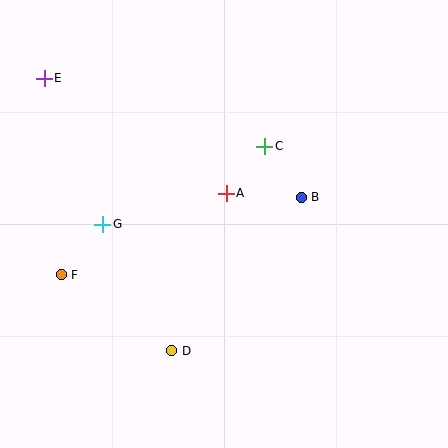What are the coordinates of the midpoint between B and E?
The midpoint between B and E is at (173, 138).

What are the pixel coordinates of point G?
Point G is at (103, 224).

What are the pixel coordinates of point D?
Point D is at (172, 351).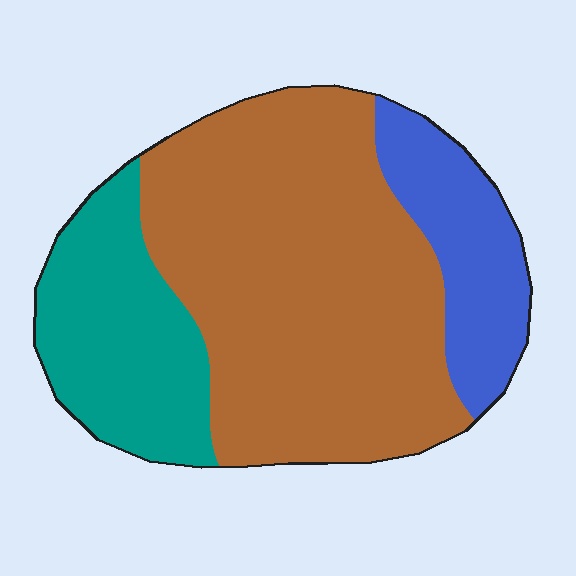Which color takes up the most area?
Brown, at roughly 60%.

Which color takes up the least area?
Blue, at roughly 15%.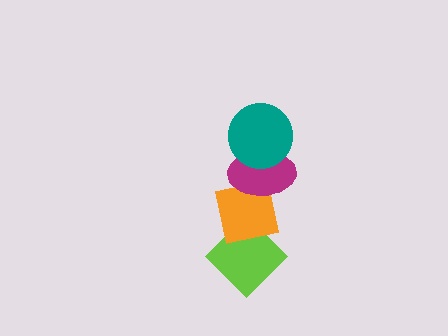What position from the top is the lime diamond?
The lime diamond is 4th from the top.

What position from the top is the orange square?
The orange square is 3rd from the top.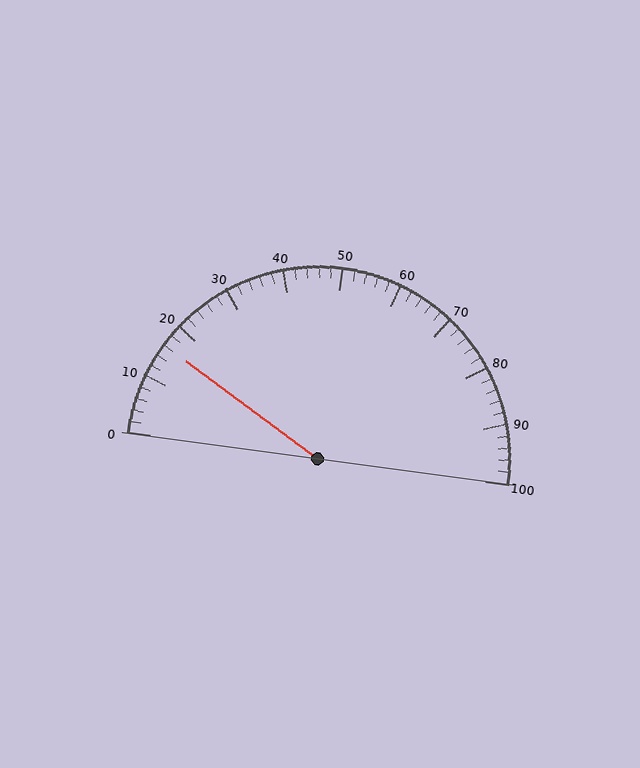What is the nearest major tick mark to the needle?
The nearest major tick mark is 20.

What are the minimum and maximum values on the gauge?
The gauge ranges from 0 to 100.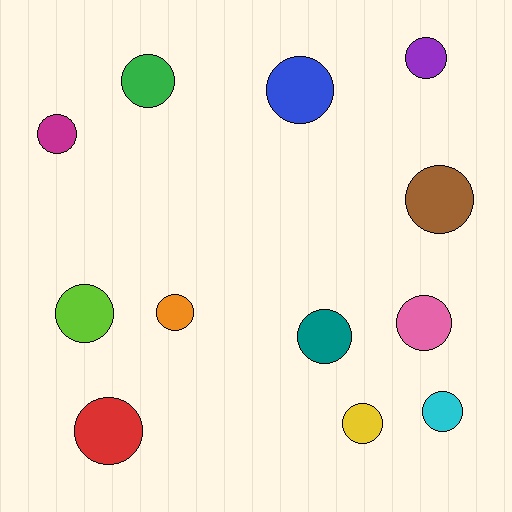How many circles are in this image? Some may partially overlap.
There are 12 circles.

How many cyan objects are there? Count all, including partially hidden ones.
There is 1 cyan object.